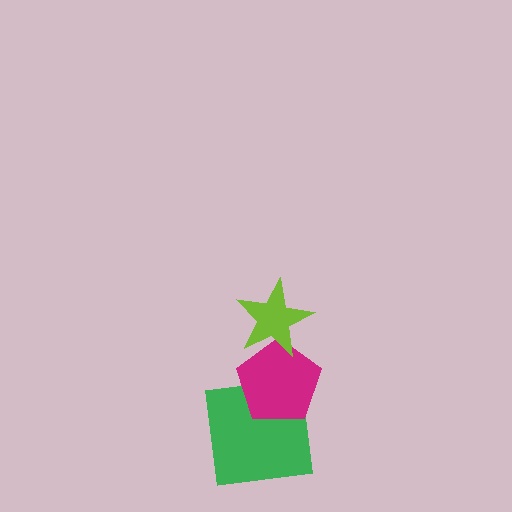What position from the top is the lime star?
The lime star is 1st from the top.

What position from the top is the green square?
The green square is 3rd from the top.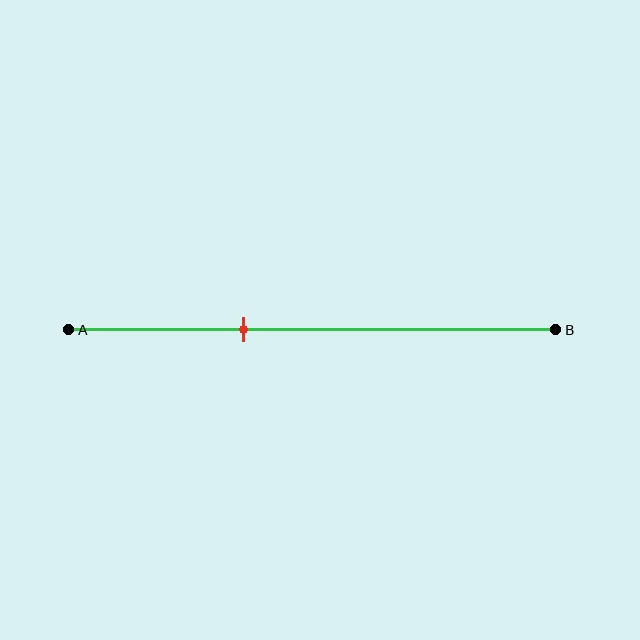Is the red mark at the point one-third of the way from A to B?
Yes, the mark is approximately at the one-third point.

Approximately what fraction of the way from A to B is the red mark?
The red mark is approximately 35% of the way from A to B.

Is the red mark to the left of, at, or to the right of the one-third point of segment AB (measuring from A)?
The red mark is approximately at the one-third point of segment AB.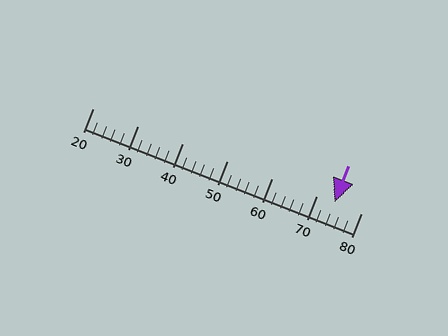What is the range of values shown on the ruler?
The ruler shows values from 20 to 80.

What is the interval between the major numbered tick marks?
The major tick marks are spaced 10 units apart.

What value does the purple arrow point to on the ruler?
The purple arrow points to approximately 74.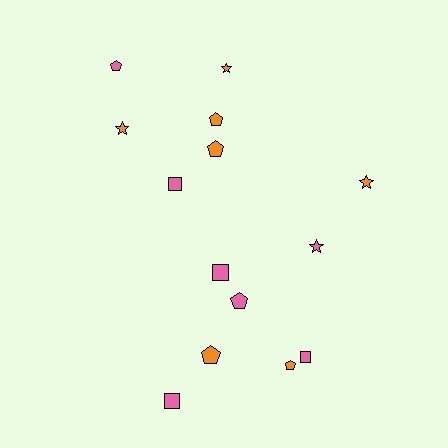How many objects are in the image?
There are 14 objects.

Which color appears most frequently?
Pink, with 7 objects.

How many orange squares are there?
There are no orange squares.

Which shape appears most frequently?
Pentagon, with 6 objects.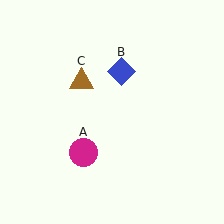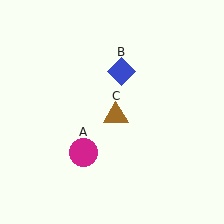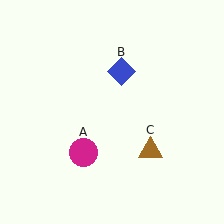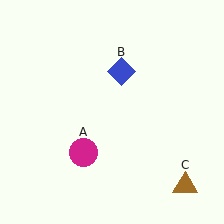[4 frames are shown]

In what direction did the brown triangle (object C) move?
The brown triangle (object C) moved down and to the right.